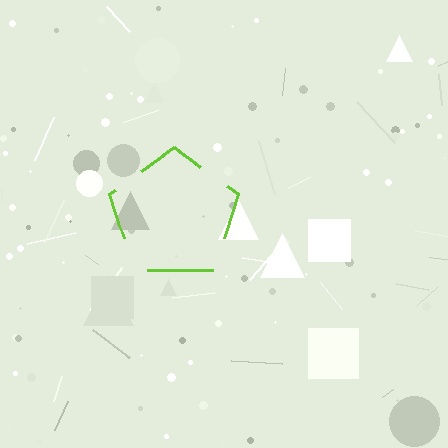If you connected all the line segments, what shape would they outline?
They would outline a pentagon.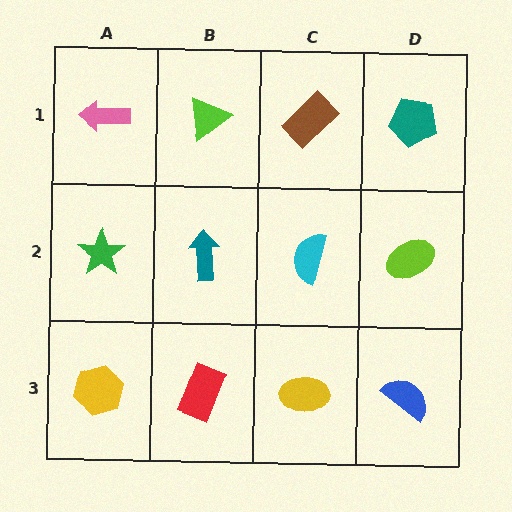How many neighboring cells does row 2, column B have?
4.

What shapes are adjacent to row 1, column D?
A lime ellipse (row 2, column D), a brown rectangle (row 1, column C).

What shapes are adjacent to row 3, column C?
A cyan semicircle (row 2, column C), a red rectangle (row 3, column B), a blue semicircle (row 3, column D).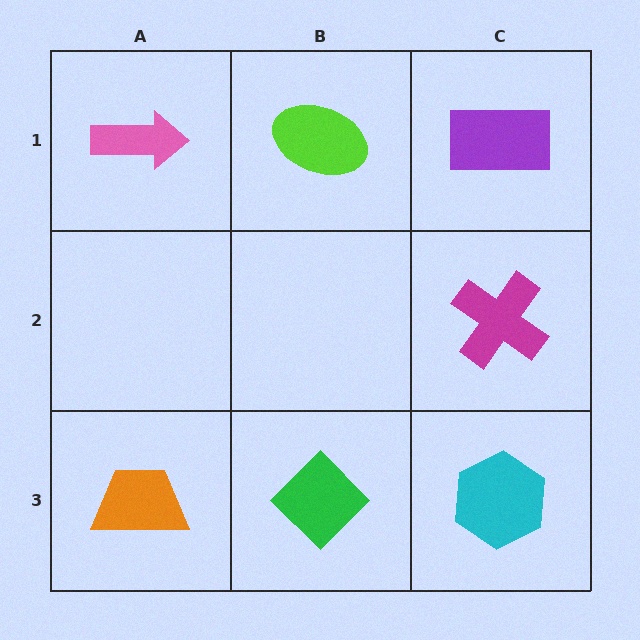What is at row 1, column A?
A pink arrow.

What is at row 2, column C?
A magenta cross.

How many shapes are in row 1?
3 shapes.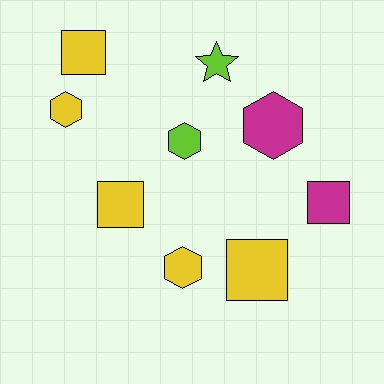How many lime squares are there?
There are no lime squares.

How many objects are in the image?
There are 9 objects.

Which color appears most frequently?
Yellow, with 5 objects.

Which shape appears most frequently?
Hexagon, with 4 objects.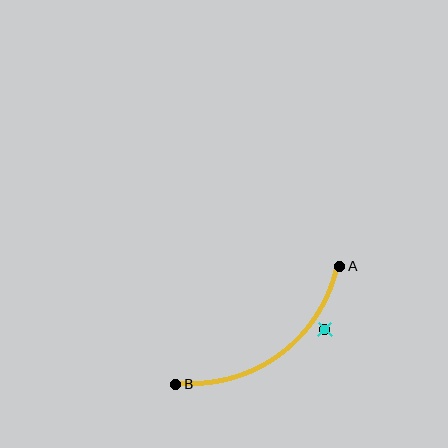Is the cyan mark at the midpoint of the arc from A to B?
No — the cyan mark does not lie on the arc at all. It sits slightly outside the curve.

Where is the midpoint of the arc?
The arc midpoint is the point on the curve farthest from the straight line joining A and B. It sits below and to the right of that line.